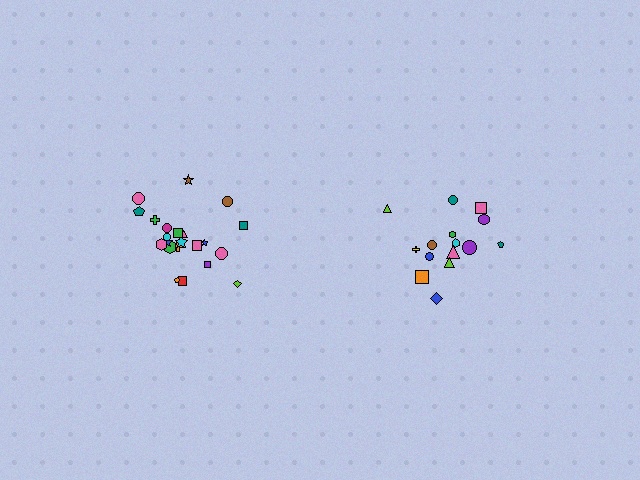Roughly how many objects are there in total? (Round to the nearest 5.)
Roughly 35 objects in total.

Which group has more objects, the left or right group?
The left group.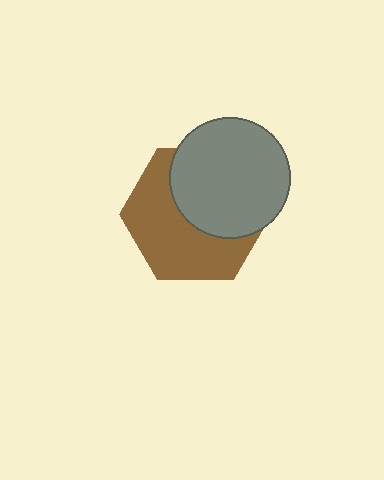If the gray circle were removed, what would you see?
You would see the complete brown hexagon.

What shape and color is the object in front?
The object in front is a gray circle.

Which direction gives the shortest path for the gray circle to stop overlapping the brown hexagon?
Moving toward the upper-right gives the shortest separation.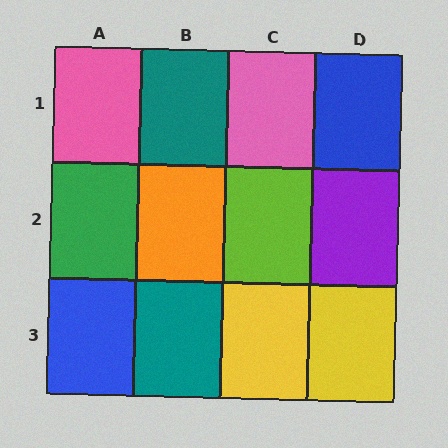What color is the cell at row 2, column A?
Green.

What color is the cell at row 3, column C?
Yellow.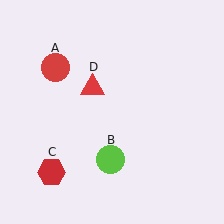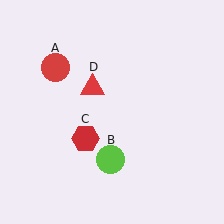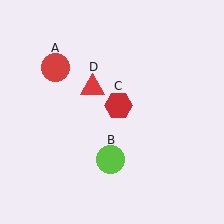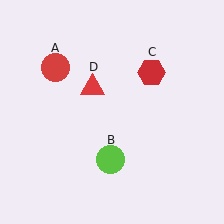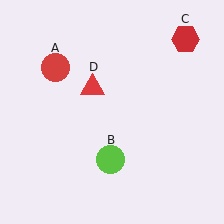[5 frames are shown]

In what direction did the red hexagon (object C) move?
The red hexagon (object C) moved up and to the right.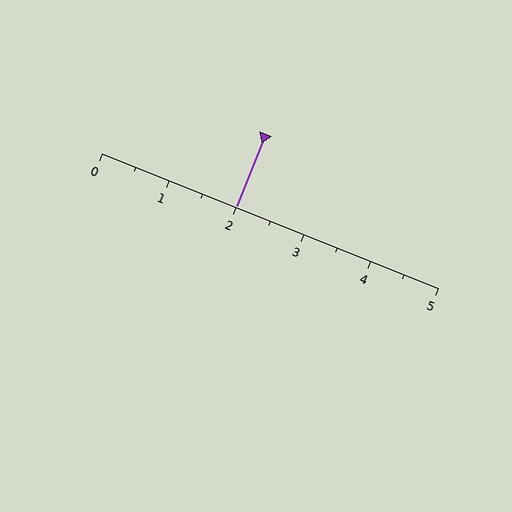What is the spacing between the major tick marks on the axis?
The major ticks are spaced 1 apart.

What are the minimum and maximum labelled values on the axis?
The axis runs from 0 to 5.